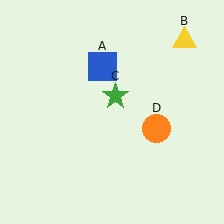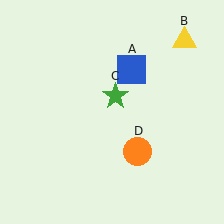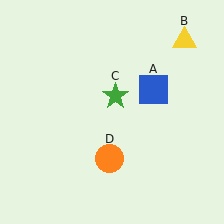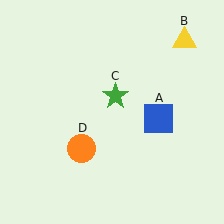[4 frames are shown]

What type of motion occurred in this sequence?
The blue square (object A), orange circle (object D) rotated clockwise around the center of the scene.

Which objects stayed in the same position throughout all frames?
Yellow triangle (object B) and green star (object C) remained stationary.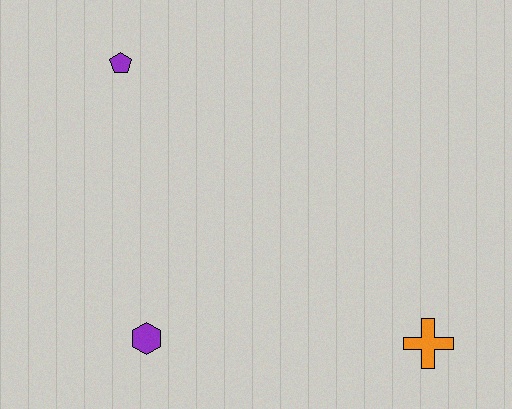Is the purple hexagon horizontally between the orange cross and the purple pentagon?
Yes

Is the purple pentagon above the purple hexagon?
Yes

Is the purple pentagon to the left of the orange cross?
Yes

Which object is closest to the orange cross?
The purple hexagon is closest to the orange cross.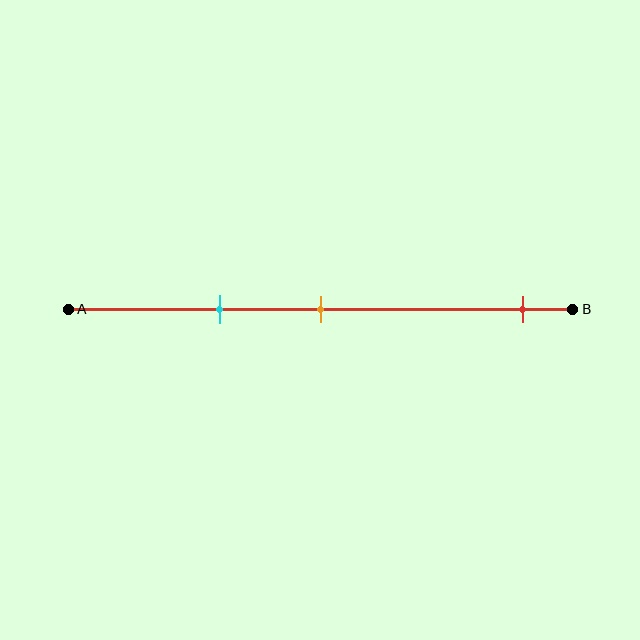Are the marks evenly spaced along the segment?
No, the marks are not evenly spaced.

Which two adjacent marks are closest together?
The cyan and orange marks are the closest adjacent pair.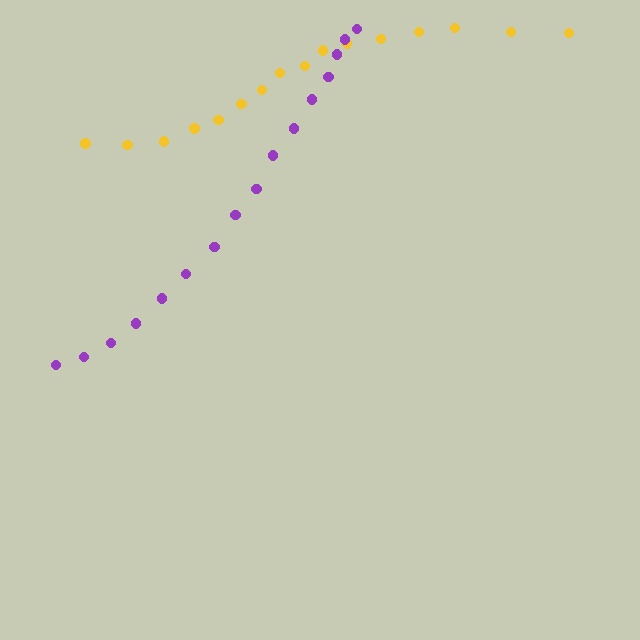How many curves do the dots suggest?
There are 2 distinct paths.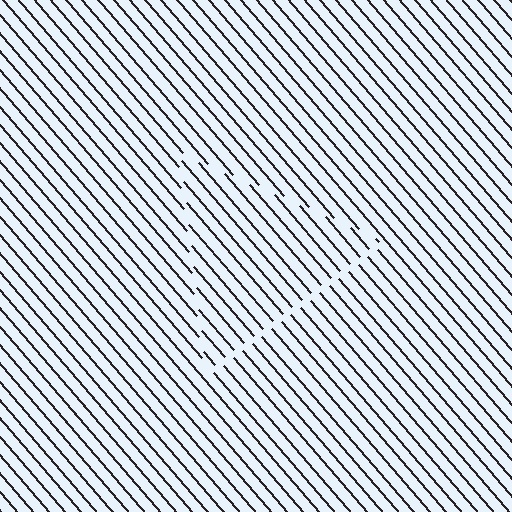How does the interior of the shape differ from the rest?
The interior of the shape contains the same grating, shifted by half a period — the contour is defined by the phase discontinuity where line-ends from the inner and outer gratings abut.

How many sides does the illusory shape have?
3 sides — the line-ends trace a triangle.